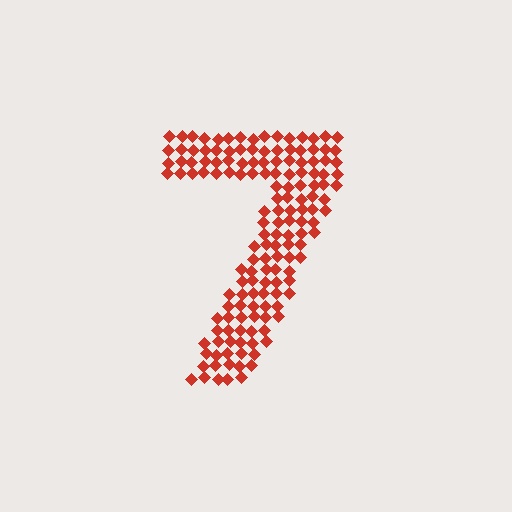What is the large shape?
The large shape is the digit 7.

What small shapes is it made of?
It is made of small diamonds.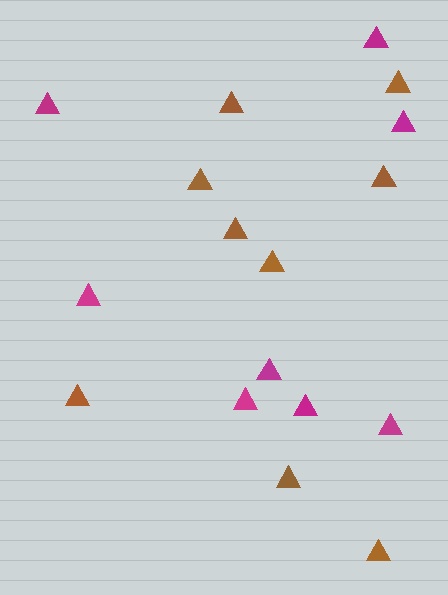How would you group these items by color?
There are 2 groups: one group of brown triangles (9) and one group of magenta triangles (8).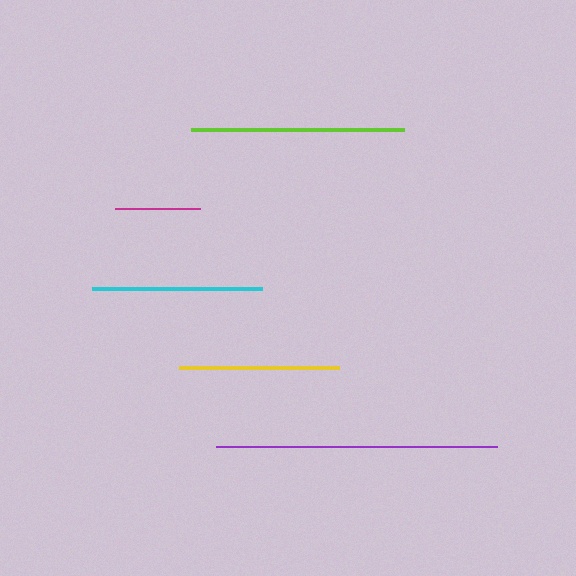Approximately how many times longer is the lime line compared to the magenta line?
The lime line is approximately 2.5 times the length of the magenta line.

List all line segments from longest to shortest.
From longest to shortest: purple, lime, cyan, yellow, magenta.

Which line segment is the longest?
The purple line is the longest at approximately 281 pixels.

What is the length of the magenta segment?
The magenta segment is approximately 84 pixels long.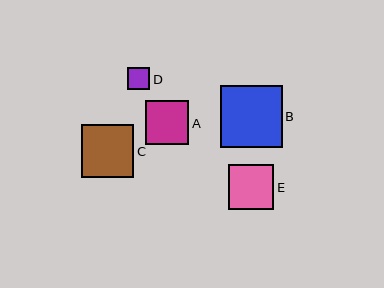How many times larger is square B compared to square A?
Square B is approximately 1.4 times the size of square A.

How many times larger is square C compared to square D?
Square C is approximately 2.4 times the size of square D.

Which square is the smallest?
Square D is the smallest with a size of approximately 22 pixels.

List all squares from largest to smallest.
From largest to smallest: B, C, E, A, D.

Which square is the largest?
Square B is the largest with a size of approximately 62 pixels.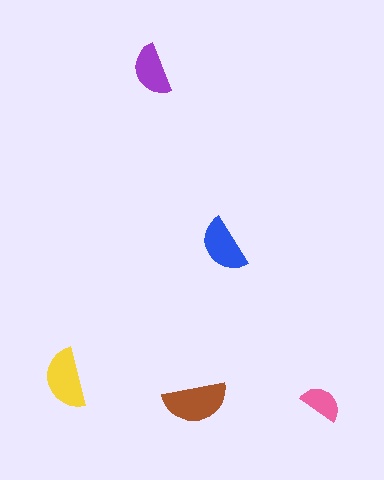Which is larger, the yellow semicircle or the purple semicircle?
The yellow one.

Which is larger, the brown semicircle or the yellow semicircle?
The brown one.